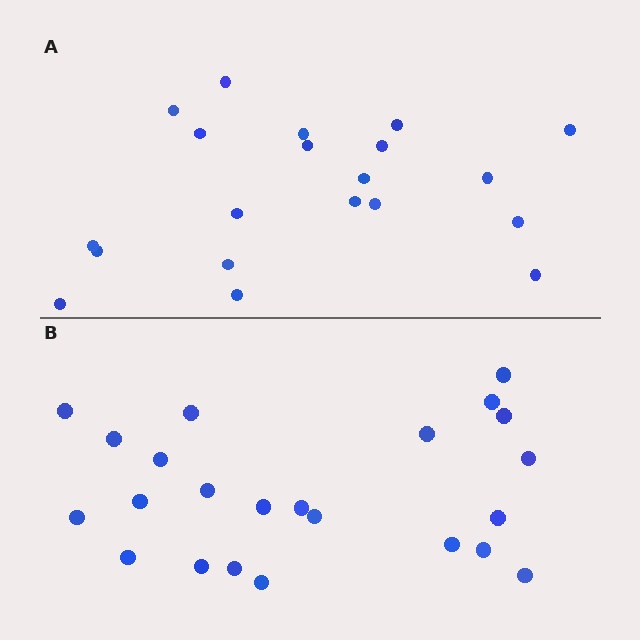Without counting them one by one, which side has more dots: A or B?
Region B (the bottom region) has more dots.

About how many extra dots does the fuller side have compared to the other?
Region B has just a few more — roughly 2 or 3 more dots than region A.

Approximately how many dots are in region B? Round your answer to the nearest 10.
About 20 dots. (The exact count is 23, which rounds to 20.)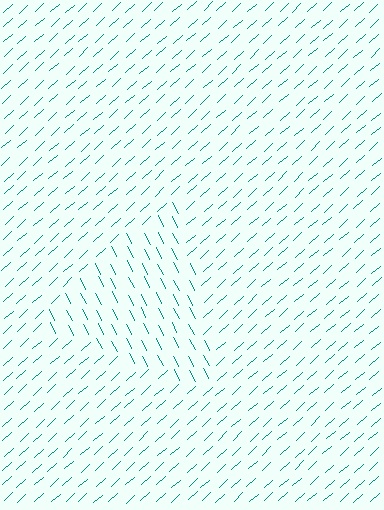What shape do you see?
I see a triangle.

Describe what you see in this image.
The image is filled with small teal line segments. A triangle region in the image has lines oriented differently from the surrounding lines, creating a visible texture boundary.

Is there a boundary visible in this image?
Yes, there is a texture boundary formed by a change in line orientation.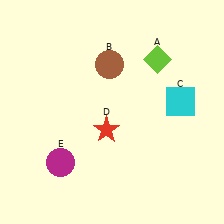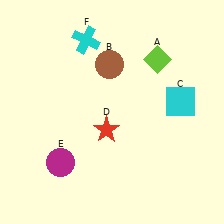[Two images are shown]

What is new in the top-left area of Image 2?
A cyan cross (F) was added in the top-left area of Image 2.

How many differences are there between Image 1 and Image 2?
There is 1 difference between the two images.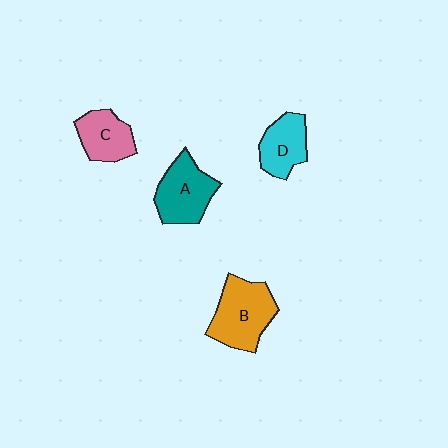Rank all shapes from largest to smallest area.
From largest to smallest: B (orange), A (teal), C (pink), D (cyan).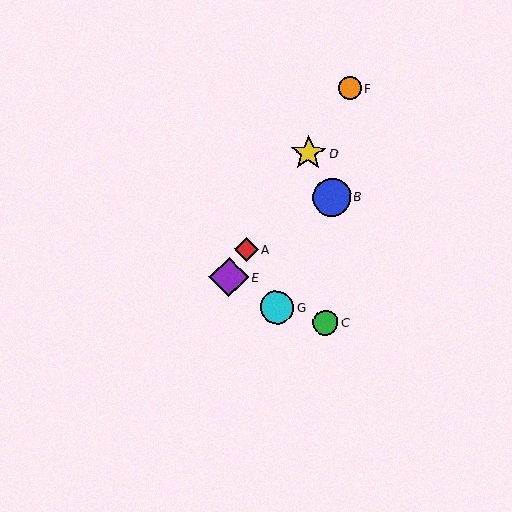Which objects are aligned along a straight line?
Objects A, D, E, F are aligned along a straight line.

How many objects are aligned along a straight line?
4 objects (A, D, E, F) are aligned along a straight line.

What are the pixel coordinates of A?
Object A is at (247, 249).